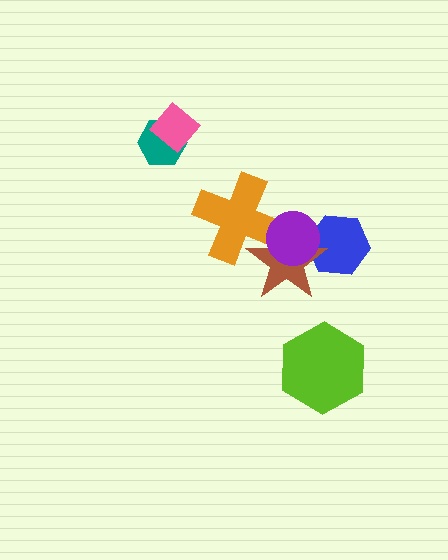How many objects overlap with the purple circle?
3 objects overlap with the purple circle.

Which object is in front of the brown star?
The purple circle is in front of the brown star.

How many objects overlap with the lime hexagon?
0 objects overlap with the lime hexagon.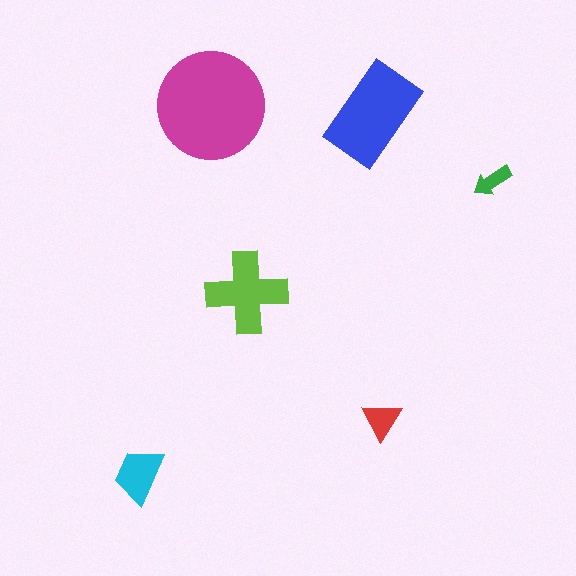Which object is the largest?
The magenta circle.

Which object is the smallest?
The green arrow.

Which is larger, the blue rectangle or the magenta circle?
The magenta circle.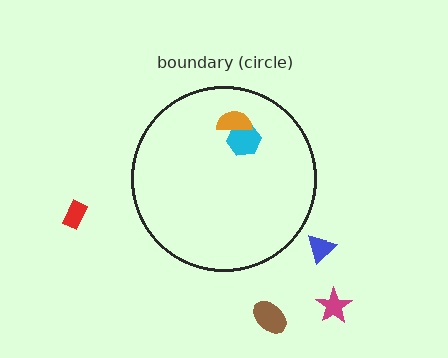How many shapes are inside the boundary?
2 inside, 4 outside.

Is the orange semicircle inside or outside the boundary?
Inside.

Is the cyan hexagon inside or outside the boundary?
Inside.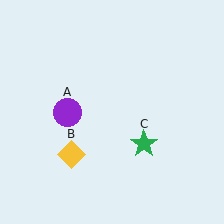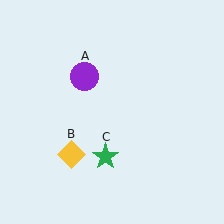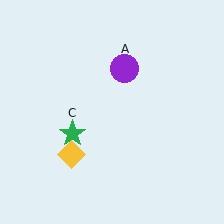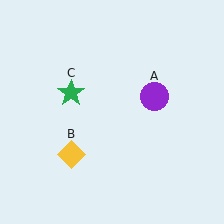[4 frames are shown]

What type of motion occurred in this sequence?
The purple circle (object A), green star (object C) rotated clockwise around the center of the scene.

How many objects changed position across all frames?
2 objects changed position: purple circle (object A), green star (object C).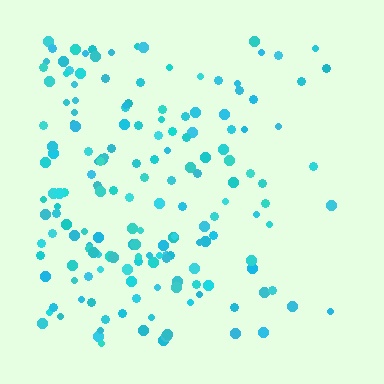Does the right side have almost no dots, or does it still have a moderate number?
Still a moderate number, just noticeably fewer than the left.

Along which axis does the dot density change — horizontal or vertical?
Horizontal.